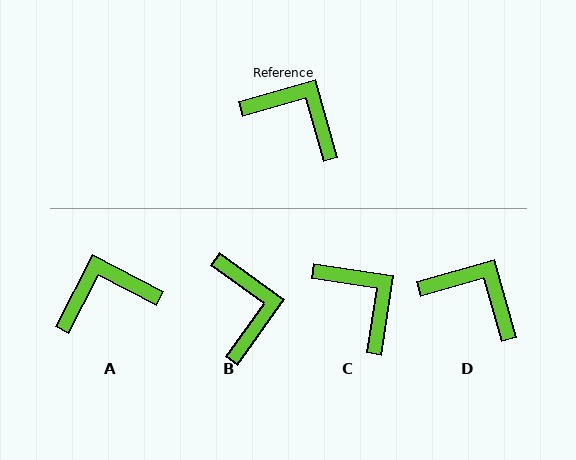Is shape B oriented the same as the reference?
No, it is off by about 51 degrees.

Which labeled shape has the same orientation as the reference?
D.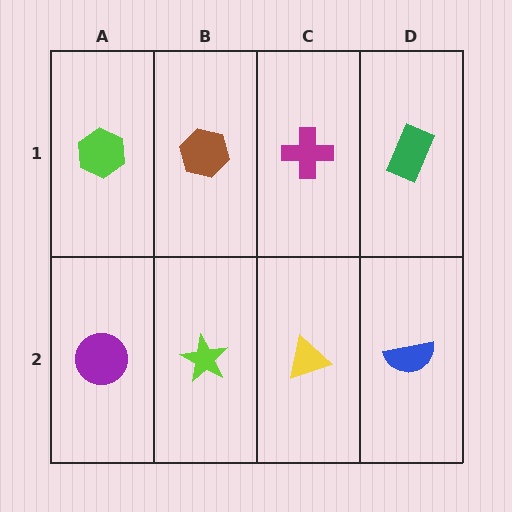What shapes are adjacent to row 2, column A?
A lime hexagon (row 1, column A), a lime star (row 2, column B).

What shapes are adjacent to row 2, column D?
A green rectangle (row 1, column D), a yellow triangle (row 2, column C).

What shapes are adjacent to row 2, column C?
A magenta cross (row 1, column C), a lime star (row 2, column B), a blue semicircle (row 2, column D).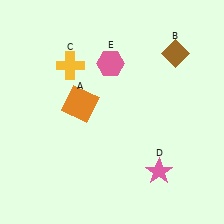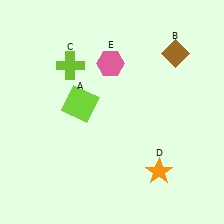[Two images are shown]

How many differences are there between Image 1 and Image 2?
There are 3 differences between the two images.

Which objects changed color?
A changed from orange to lime. C changed from yellow to lime. D changed from pink to orange.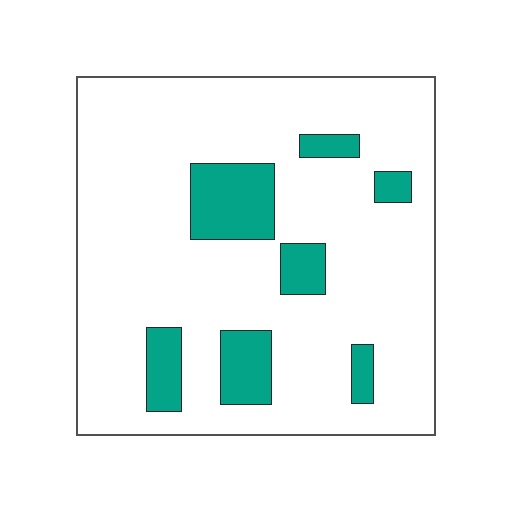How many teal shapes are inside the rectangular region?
7.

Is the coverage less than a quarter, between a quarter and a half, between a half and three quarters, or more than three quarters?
Less than a quarter.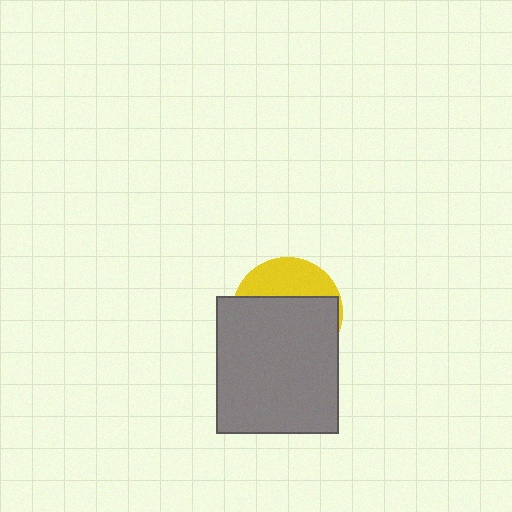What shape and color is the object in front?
The object in front is a gray rectangle.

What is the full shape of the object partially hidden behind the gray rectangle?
The partially hidden object is a yellow circle.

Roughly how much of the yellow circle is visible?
A small part of it is visible (roughly 32%).